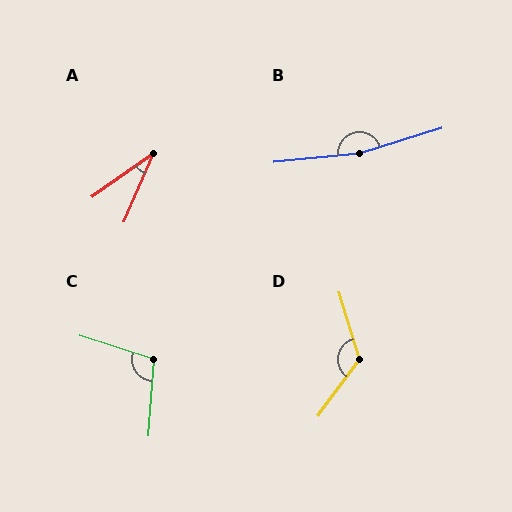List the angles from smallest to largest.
A (32°), C (104°), D (127°), B (169°).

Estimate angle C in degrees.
Approximately 104 degrees.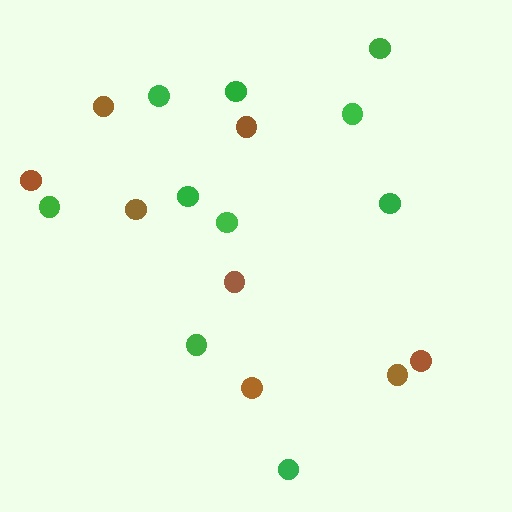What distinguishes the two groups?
There are 2 groups: one group of brown circles (8) and one group of green circles (10).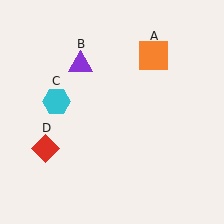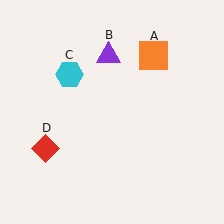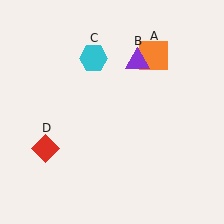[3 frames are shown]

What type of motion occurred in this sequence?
The purple triangle (object B), cyan hexagon (object C) rotated clockwise around the center of the scene.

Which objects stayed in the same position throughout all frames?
Orange square (object A) and red diamond (object D) remained stationary.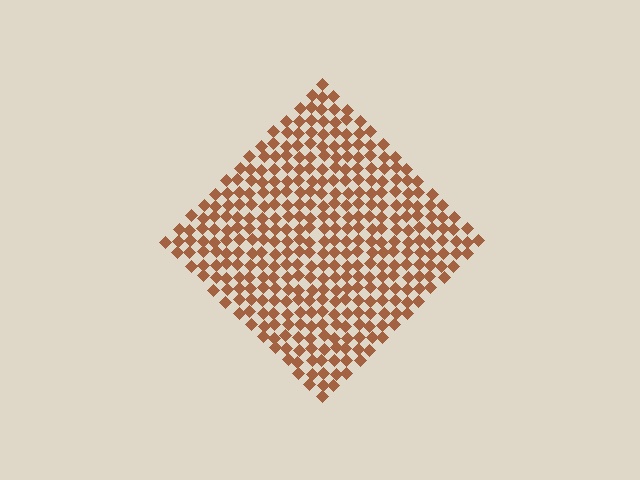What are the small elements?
The small elements are diamonds.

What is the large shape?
The large shape is a diamond.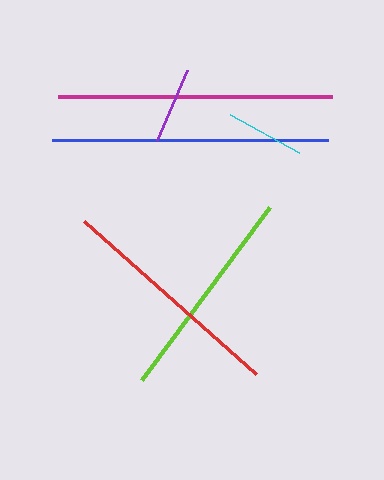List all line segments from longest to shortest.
From longest to shortest: blue, magenta, red, lime, cyan, purple.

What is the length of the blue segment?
The blue segment is approximately 276 pixels long.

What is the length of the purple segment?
The purple segment is approximately 76 pixels long.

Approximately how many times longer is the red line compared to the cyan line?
The red line is approximately 2.9 times the length of the cyan line.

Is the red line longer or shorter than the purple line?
The red line is longer than the purple line.